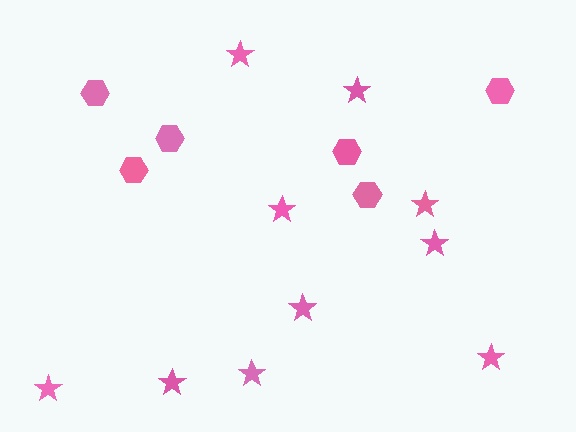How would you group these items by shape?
There are 2 groups: one group of hexagons (6) and one group of stars (10).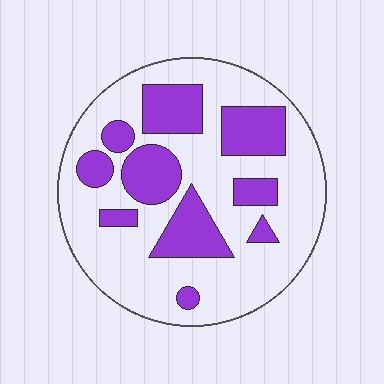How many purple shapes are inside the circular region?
10.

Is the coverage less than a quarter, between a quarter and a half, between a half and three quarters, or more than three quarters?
Between a quarter and a half.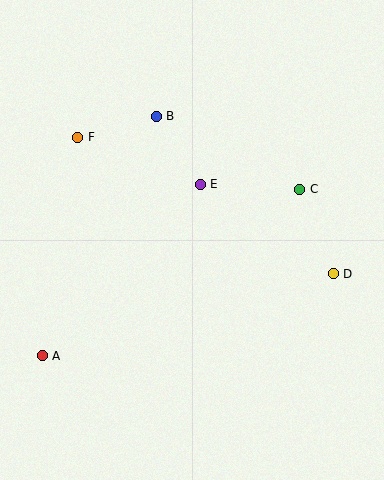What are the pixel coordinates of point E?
Point E is at (200, 184).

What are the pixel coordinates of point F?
Point F is at (78, 137).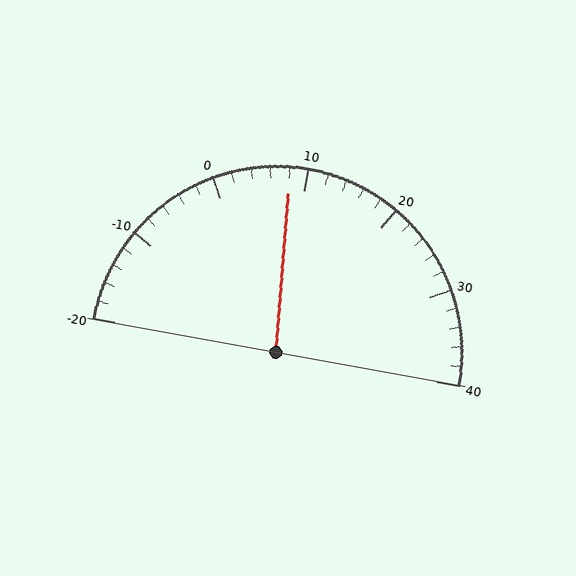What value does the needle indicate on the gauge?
The needle indicates approximately 8.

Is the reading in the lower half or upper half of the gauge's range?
The reading is in the lower half of the range (-20 to 40).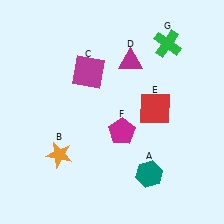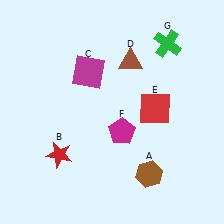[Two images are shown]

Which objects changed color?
A changed from teal to brown. B changed from orange to red. D changed from magenta to brown.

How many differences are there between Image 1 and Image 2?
There are 3 differences between the two images.